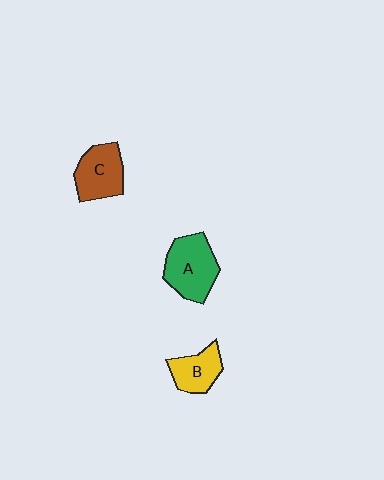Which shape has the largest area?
Shape A (green).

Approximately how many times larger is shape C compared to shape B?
Approximately 1.3 times.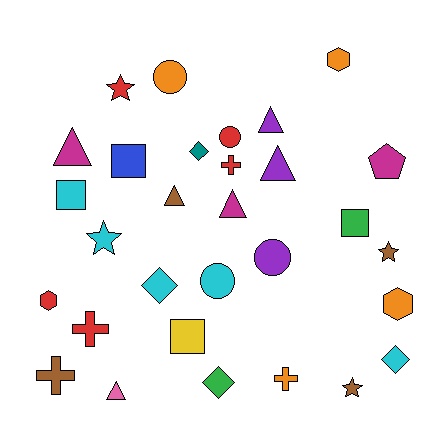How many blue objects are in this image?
There is 1 blue object.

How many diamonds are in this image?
There are 4 diamonds.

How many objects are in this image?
There are 30 objects.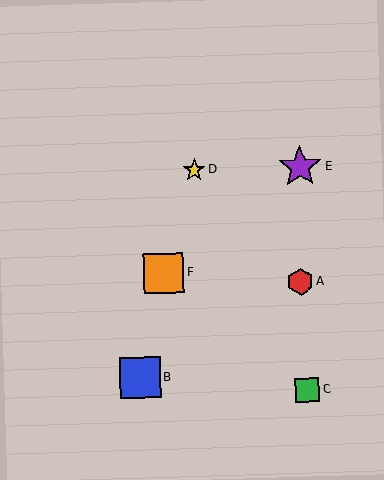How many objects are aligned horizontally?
2 objects (D, E) are aligned horizontally.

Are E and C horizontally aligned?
No, E is at y≈167 and C is at y≈390.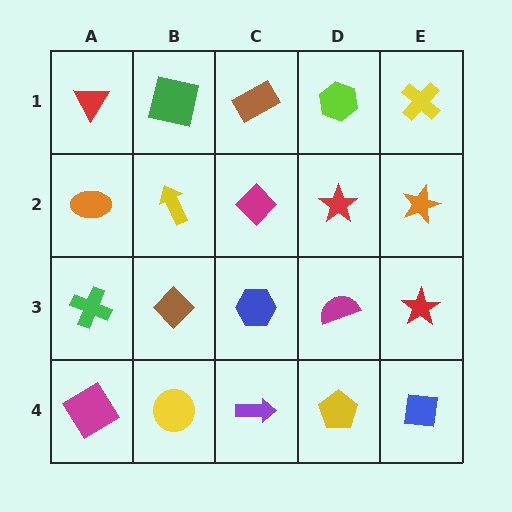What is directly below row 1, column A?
An orange ellipse.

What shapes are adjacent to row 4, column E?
A red star (row 3, column E), a yellow pentagon (row 4, column D).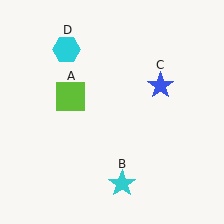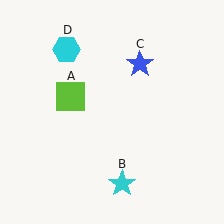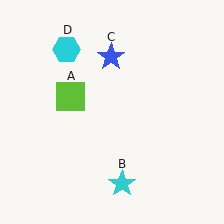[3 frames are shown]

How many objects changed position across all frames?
1 object changed position: blue star (object C).